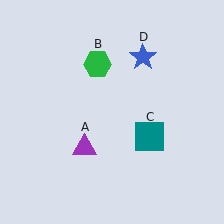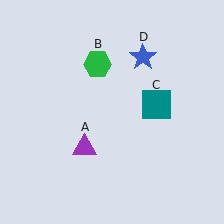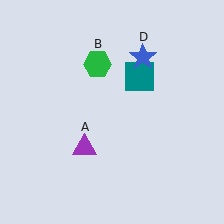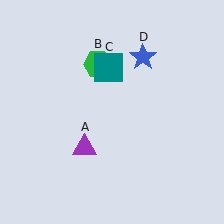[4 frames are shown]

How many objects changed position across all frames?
1 object changed position: teal square (object C).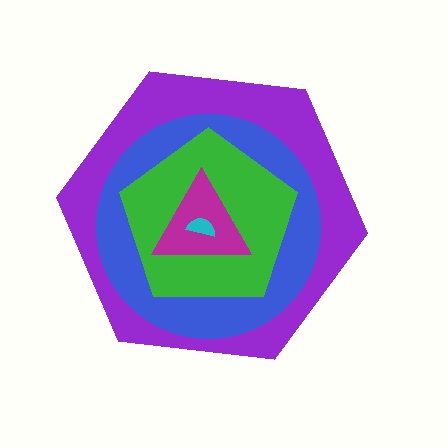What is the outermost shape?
The purple hexagon.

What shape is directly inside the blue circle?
The green pentagon.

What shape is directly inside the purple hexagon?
The blue circle.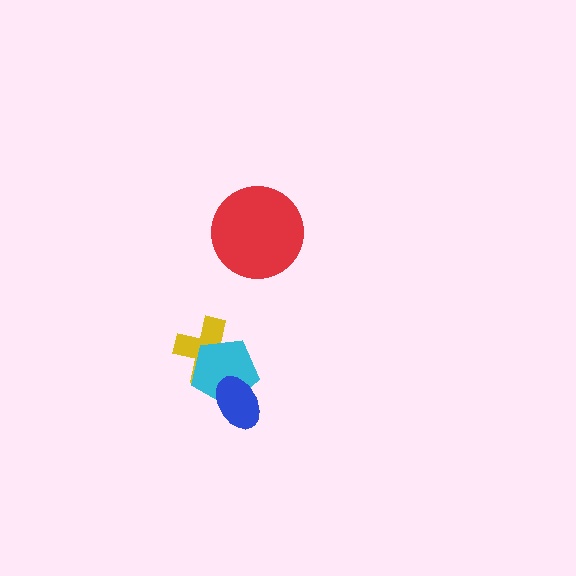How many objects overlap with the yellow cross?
1 object overlaps with the yellow cross.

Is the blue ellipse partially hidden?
No, no other shape covers it.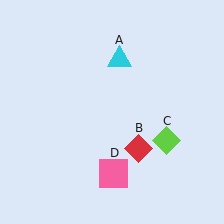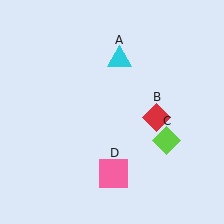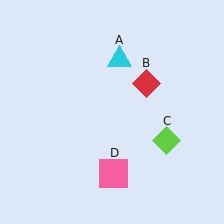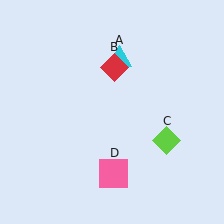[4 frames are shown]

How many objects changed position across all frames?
1 object changed position: red diamond (object B).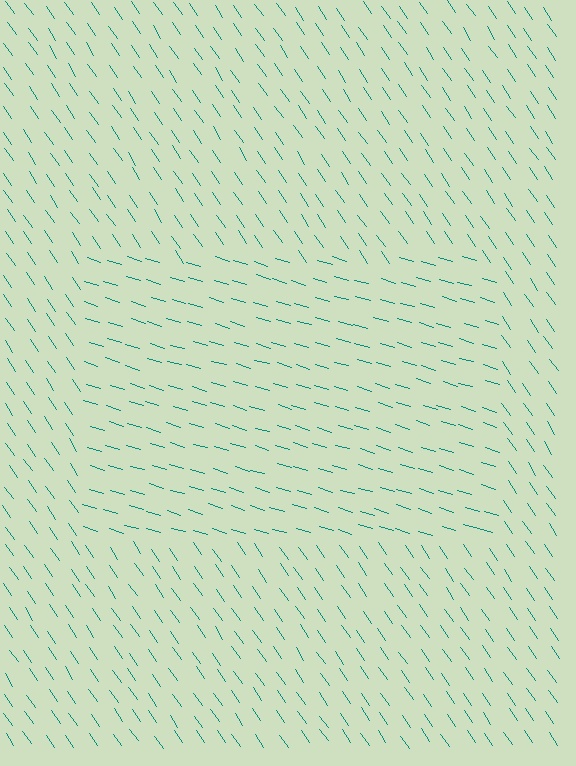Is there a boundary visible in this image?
Yes, there is a texture boundary formed by a change in line orientation.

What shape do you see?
I see a rectangle.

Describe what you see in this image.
The image is filled with small teal line segments. A rectangle region in the image has lines oriented differently from the surrounding lines, creating a visible texture boundary.